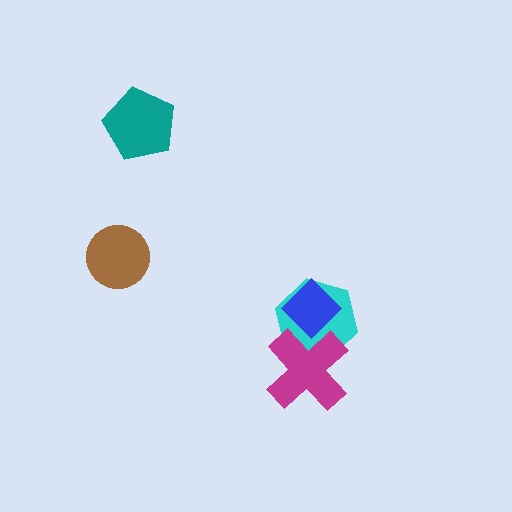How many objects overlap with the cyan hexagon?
2 objects overlap with the cyan hexagon.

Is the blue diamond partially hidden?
Yes, it is partially covered by another shape.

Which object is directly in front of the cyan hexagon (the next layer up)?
The blue diamond is directly in front of the cyan hexagon.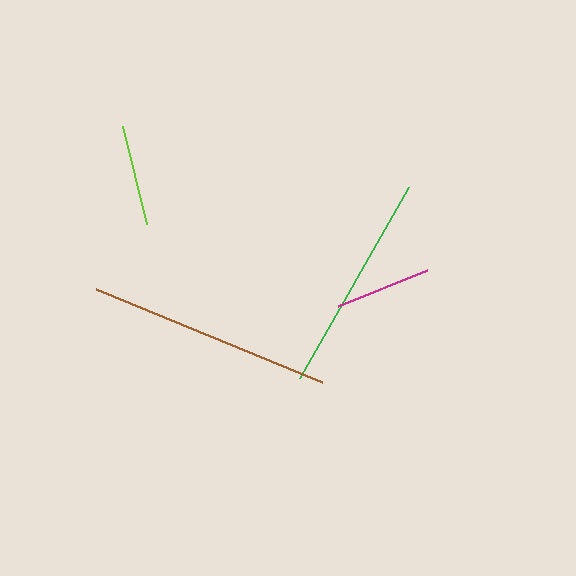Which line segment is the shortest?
The magenta line is the shortest at approximately 97 pixels.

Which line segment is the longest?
The brown line is the longest at approximately 245 pixels.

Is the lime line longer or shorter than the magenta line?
The lime line is longer than the magenta line.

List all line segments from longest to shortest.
From longest to shortest: brown, green, lime, magenta.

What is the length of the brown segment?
The brown segment is approximately 245 pixels long.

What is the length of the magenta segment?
The magenta segment is approximately 97 pixels long.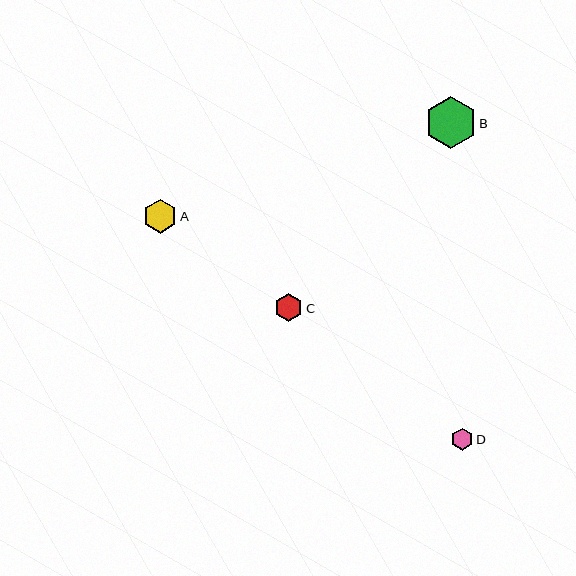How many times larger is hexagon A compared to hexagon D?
Hexagon A is approximately 1.5 times the size of hexagon D.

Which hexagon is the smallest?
Hexagon D is the smallest with a size of approximately 22 pixels.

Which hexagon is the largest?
Hexagon B is the largest with a size of approximately 51 pixels.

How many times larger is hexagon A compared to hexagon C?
Hexagon A is approximately 1.2 times the size of hexagon C.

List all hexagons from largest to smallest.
From largest to smallest: B, A, C, D.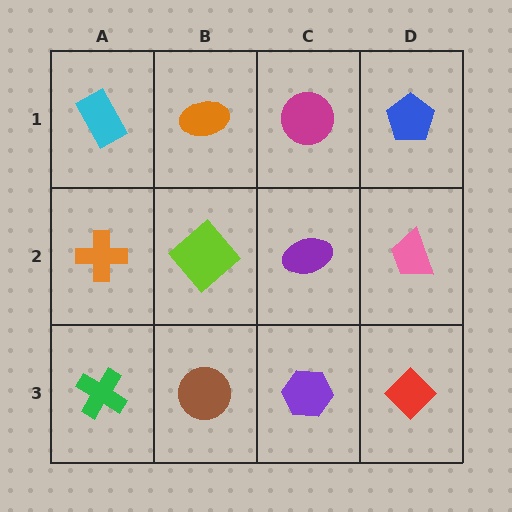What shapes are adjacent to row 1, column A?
An orange cross (row 2, column A), an orange ellipse (row 1, column B).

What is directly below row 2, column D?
A red diamond.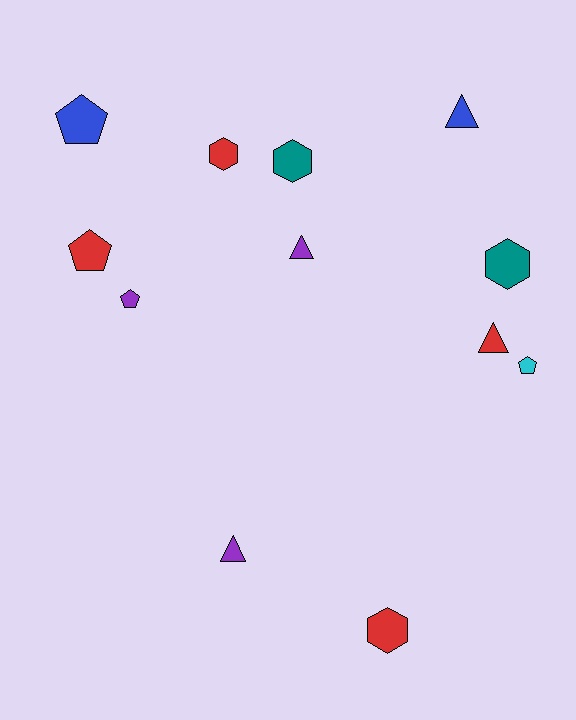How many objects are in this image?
There are 12 objects.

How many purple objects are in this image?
There are 3 purple objects.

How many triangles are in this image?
There are 4 triangles.